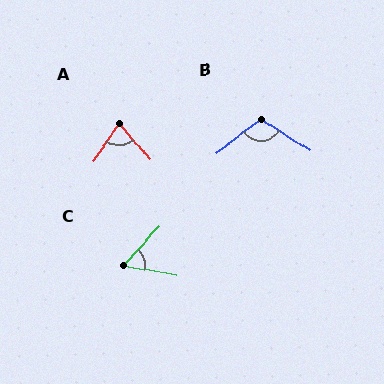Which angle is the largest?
B, at approximately 110 degrees.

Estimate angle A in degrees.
Approximately 76 degrees.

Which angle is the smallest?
C, at approximately 57 degrees.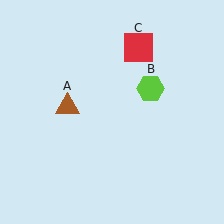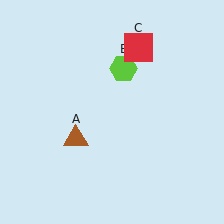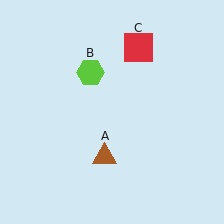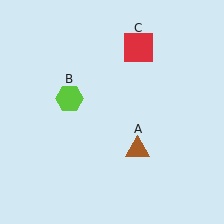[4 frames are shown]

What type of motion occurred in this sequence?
The brown triangle (object A), lime hexagon (object B) rotated counterclockwise around the center of the scene.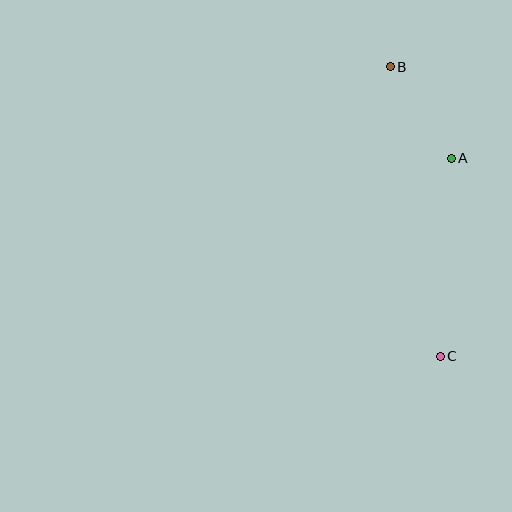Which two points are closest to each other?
Points A and B are closest to each other.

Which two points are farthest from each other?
Points B and C are farthest from each other.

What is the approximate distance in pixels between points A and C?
The distance between A and C is approximately 198 pixels.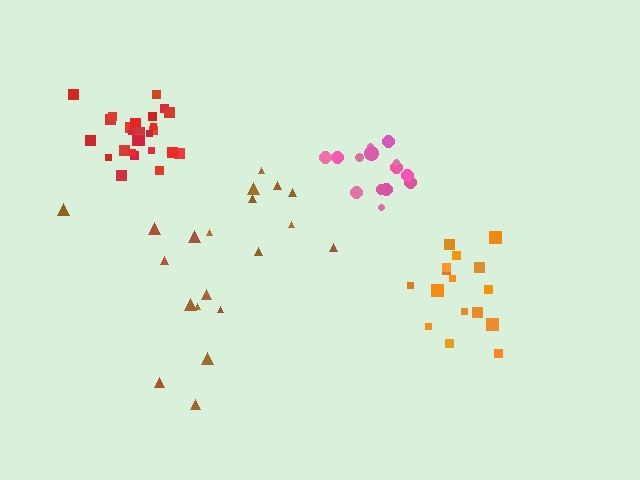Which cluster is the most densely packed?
Red.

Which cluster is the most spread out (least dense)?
Brown.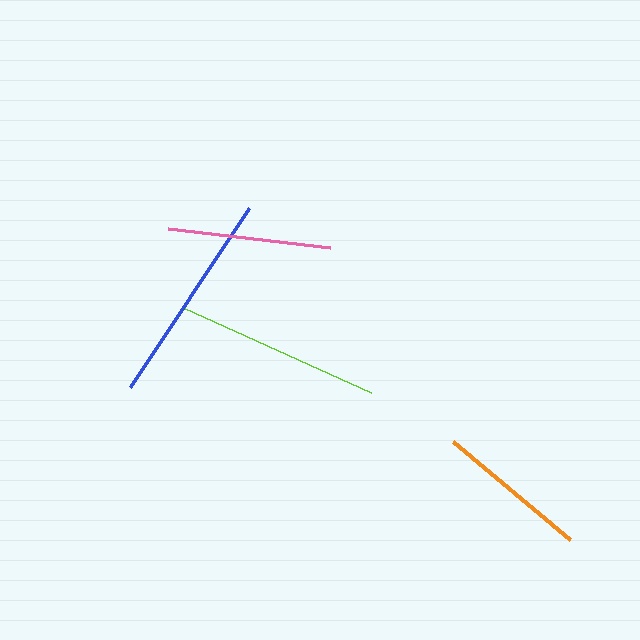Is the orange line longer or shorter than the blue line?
The blue line is longer than the orange line.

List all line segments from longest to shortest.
From longest to shortest: blue, lime, pink, orange.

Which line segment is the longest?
The blue line is the longest at approximately 214 pixels.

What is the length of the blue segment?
The blue segment is approximately 214 pixels long.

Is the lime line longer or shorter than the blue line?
The blue line is longer than the lime line.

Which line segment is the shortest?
The orange line is the shortest at approximately 152 pixels.